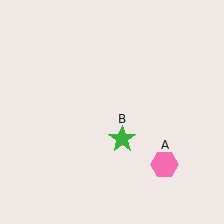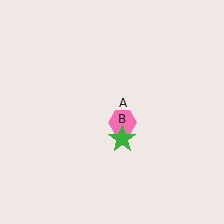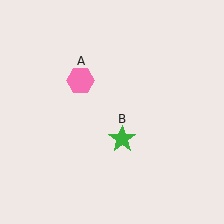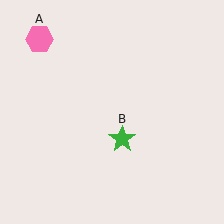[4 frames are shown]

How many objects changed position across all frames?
1 object changed position: pink hexagon (object A).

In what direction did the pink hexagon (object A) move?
The pink hexagon (object A) moved up and to the left.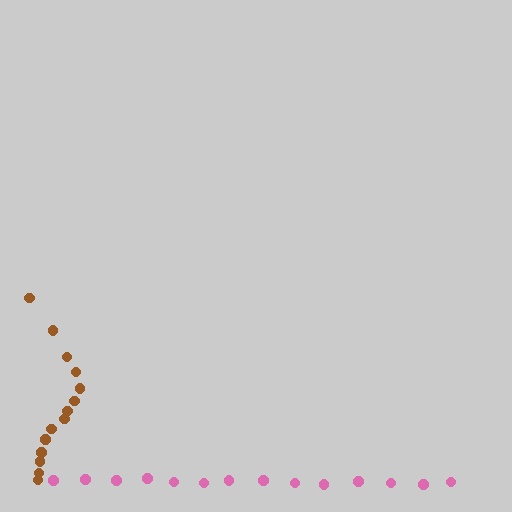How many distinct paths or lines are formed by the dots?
There are 2 distinct paths.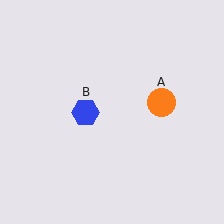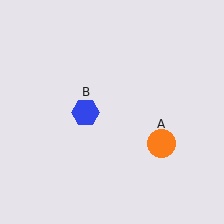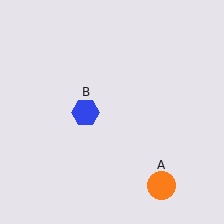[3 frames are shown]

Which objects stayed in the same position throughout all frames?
Blue hexagon (object B) remained stationary.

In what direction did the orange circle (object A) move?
The orange circle (object A) moved down.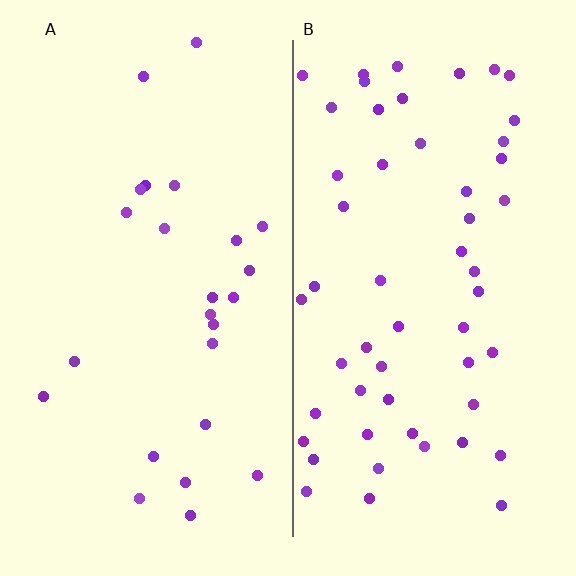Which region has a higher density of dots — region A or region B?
B (the right).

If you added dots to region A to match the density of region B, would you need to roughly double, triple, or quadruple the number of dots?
Approximately double.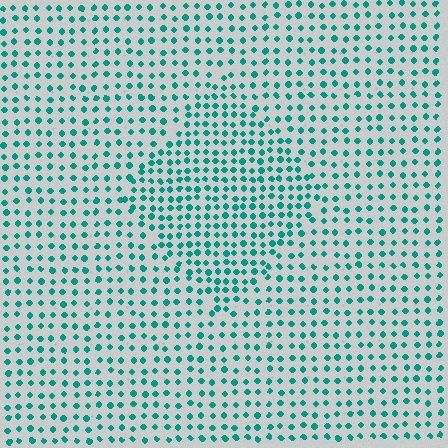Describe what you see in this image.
The image contains small teal elements arranged at two different densities. A diamond-shaped region is visible where the elements are more densely packed than the surrounding area.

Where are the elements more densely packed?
The elements are more densely packed inside the diamond boundary.